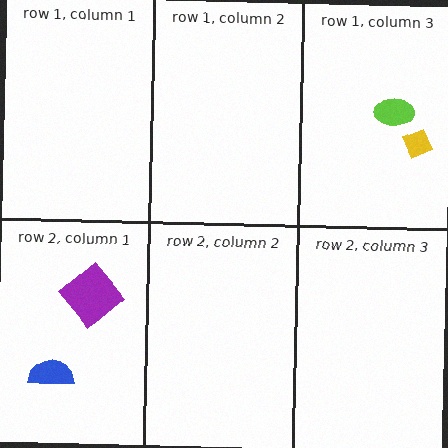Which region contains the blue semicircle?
The row 2, column 1 region.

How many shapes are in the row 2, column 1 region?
2.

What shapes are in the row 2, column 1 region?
The blue semicircle, the purple diamond.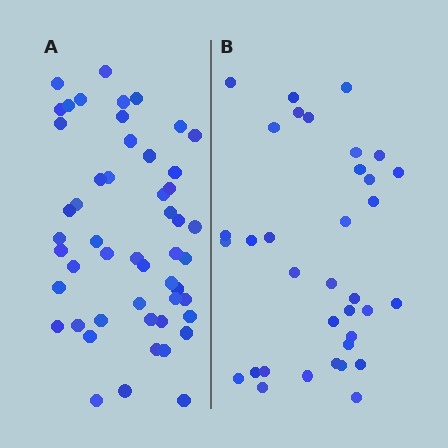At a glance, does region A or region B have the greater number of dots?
Region A (the left region) has more dots.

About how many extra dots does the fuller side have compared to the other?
Region A has approximately 15 more dots than region B.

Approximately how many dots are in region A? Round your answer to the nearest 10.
About 50 dots. (The exact count is 51, which rounds to 50.)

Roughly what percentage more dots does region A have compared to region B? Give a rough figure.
About 45% more.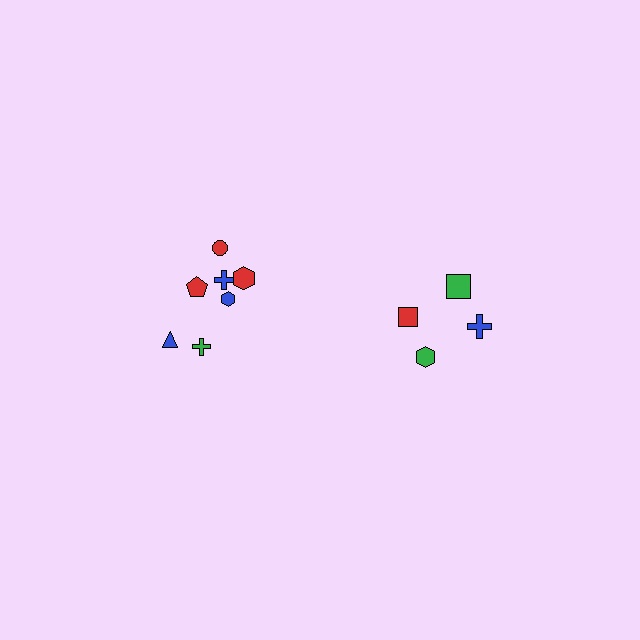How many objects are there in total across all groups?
There are 11 objects.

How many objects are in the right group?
There are 4 objects.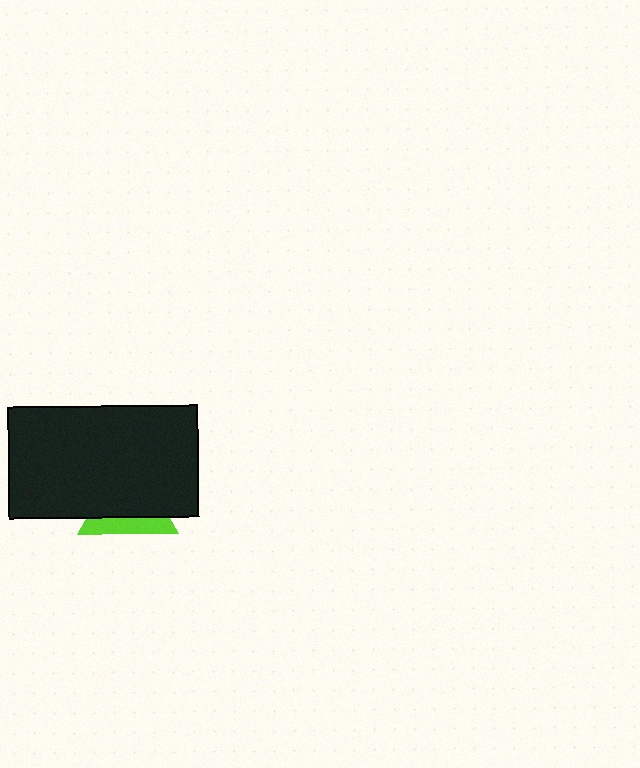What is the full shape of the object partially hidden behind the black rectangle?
The partially hidden object is a lime triangle.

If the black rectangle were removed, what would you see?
You would see the complete lime triangle.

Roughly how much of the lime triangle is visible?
A small part of it is visible (roughly 33%).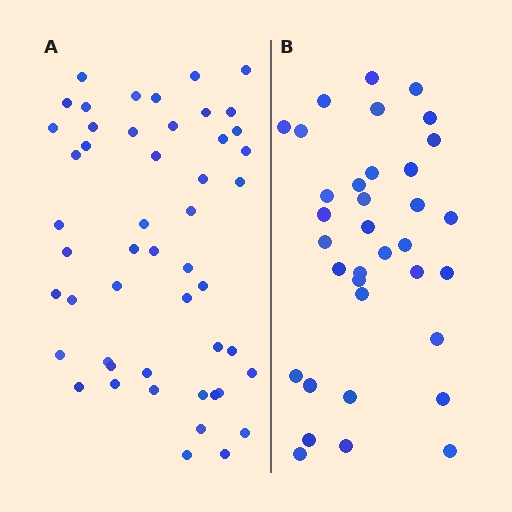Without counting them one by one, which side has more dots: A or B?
Region A (the left region) has more dots.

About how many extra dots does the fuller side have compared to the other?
Region A has approximately 15 more dots than region B.